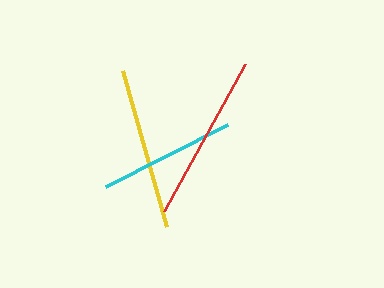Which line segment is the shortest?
The cyan line is the shortest at approximately 136 pixels.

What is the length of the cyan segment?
The cyan segment is approximately 136 pixels long.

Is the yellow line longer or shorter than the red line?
The red line is longer than the yellow line.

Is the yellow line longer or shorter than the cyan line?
The yellow line is longer than the cyan line.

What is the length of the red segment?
The red segment is approximately 168 pixels long.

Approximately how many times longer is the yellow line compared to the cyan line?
The yellow line is approximately 1.2 times the length of the cyan line.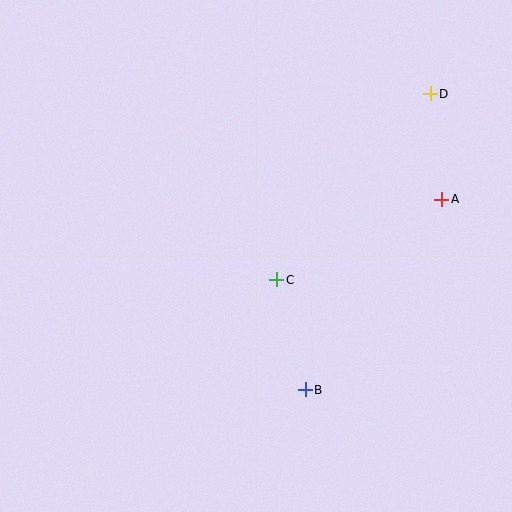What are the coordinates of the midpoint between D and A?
The midpoint between D and A is at (436, 147).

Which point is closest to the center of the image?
Point C at (277, 280) is closest to the center.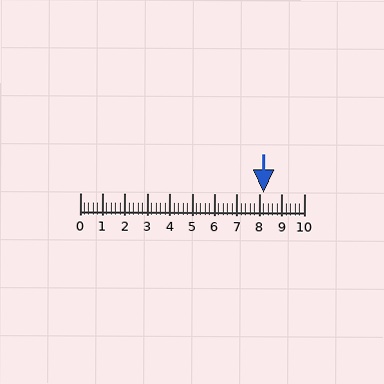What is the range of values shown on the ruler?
The ruler shows values from 0 to 10.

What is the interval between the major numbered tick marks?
The major tick marks are spaced 1 units apart.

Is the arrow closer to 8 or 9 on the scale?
The arrow is closer to 8.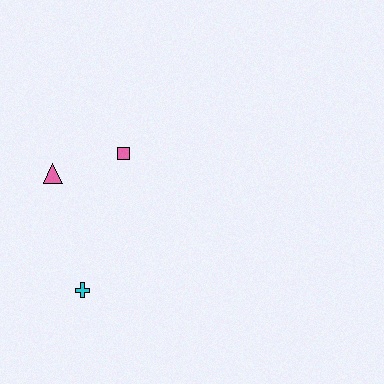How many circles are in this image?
There are no circles.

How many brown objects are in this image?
There are no brown objects.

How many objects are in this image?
There are 3 objects.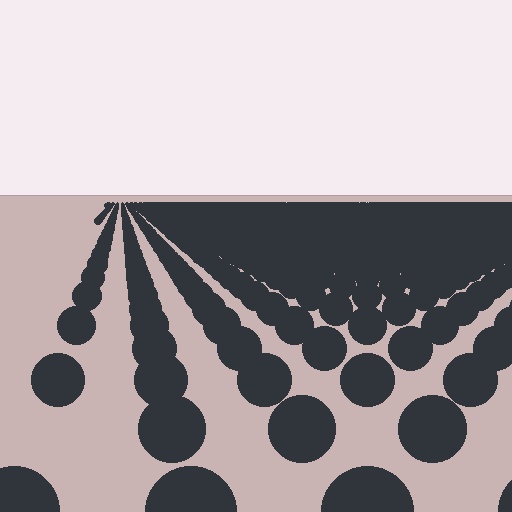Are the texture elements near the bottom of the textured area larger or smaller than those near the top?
Larger. Near the bottom, elements are closer to the viewer and appear at a bigger on-screen size.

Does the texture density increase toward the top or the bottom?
Density increases toward the top.